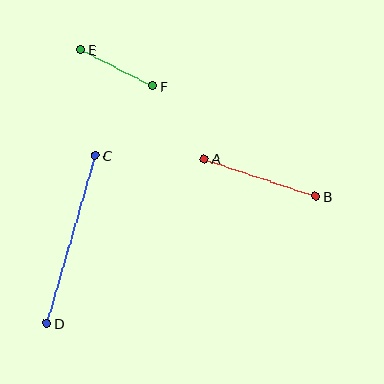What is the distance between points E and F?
The distance is approximately 80 pixels.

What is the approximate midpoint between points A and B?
The midpoint is at approximately (260, 177) pixels.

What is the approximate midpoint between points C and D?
The midpoint is at approximately (71, 239) pixels.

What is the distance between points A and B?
The distance is approximately 118 pixels.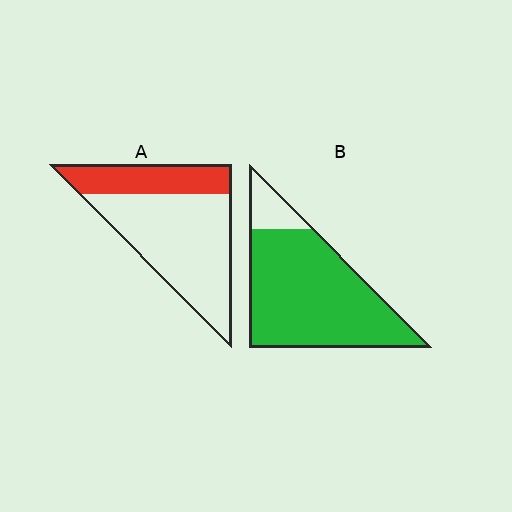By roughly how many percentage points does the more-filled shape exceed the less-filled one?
By roughly 55 percentage points (B over A).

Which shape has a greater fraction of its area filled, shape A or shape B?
Shape B.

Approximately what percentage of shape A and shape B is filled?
A is approximately 30% and B is approximately 85%.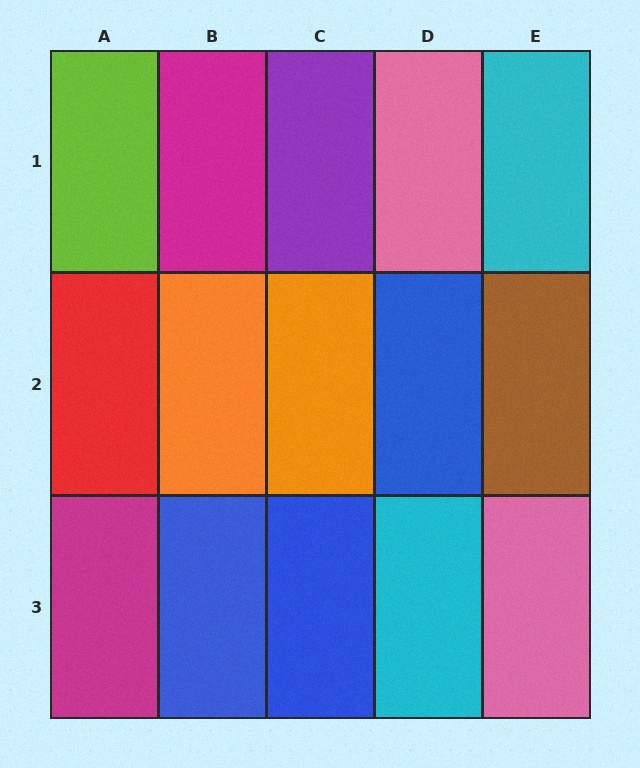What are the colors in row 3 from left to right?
Magenta, blue, blue, cyan, pink.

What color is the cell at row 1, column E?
Cyan.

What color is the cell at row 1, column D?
Pink.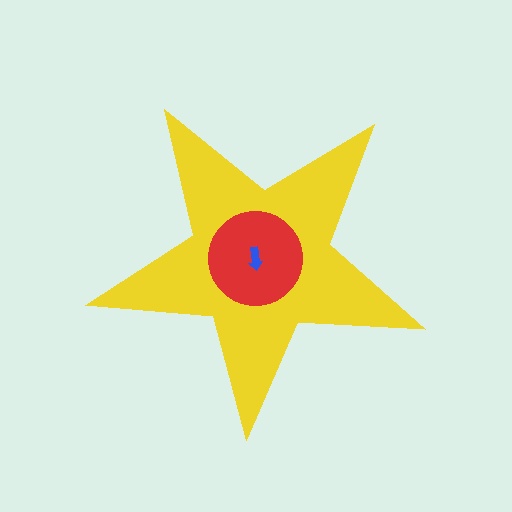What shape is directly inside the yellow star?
The red circle.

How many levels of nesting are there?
3.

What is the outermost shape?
The yellow star.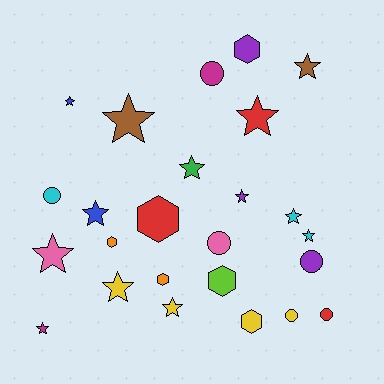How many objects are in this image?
There are 25 objects.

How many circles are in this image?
There are 6 circles.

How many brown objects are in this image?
There are 2 brown objects.